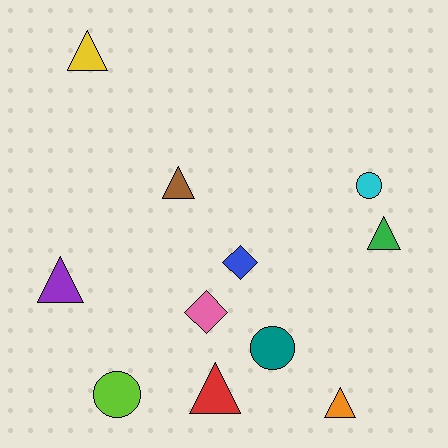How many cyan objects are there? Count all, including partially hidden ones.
There is 1 cyan object.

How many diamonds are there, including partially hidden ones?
There are 2 diamonds.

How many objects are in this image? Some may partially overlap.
There are 11 objects.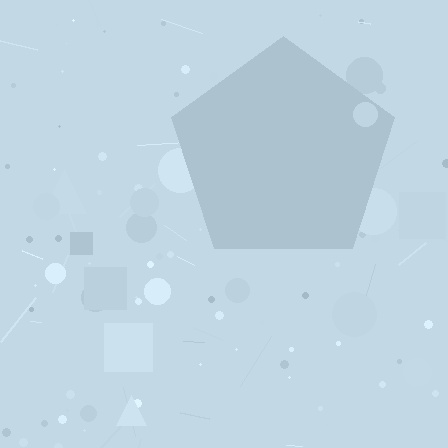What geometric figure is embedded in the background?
A pentagon is embedded in the background.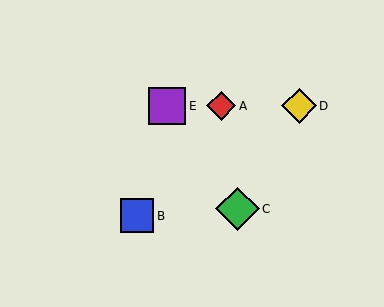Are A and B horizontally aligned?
No, A is at y≈106 and B is at y≈216.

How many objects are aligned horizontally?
3 objects (A, D, E) are aligned horizontally.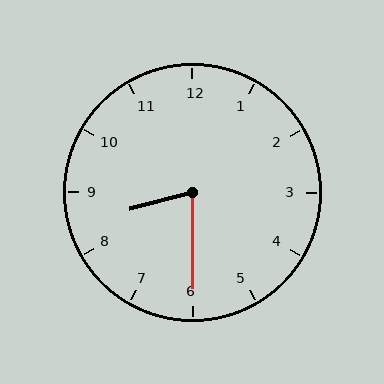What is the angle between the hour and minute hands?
Approximately 75 degrees.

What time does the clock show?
8:30.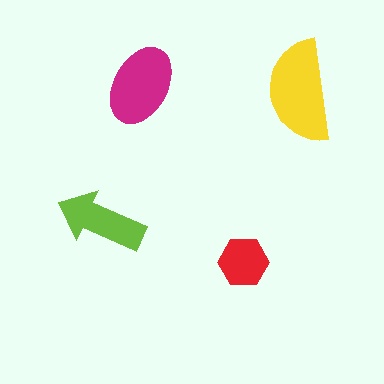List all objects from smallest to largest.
The red hexagon, the lime arrow, the magenta ellipse, the yellow semicircle.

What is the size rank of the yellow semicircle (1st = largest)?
1st.